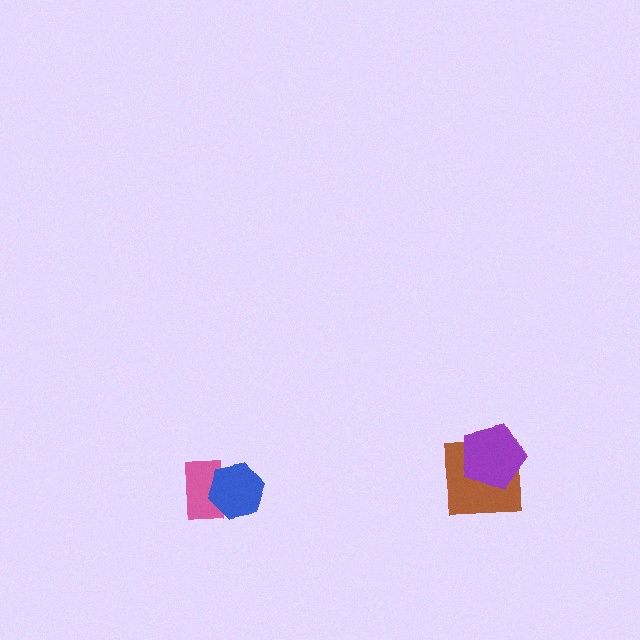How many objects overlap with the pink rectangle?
1 object overlaps with the pink rectangle.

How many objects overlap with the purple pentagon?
1 object overlaps with the purple pentagon.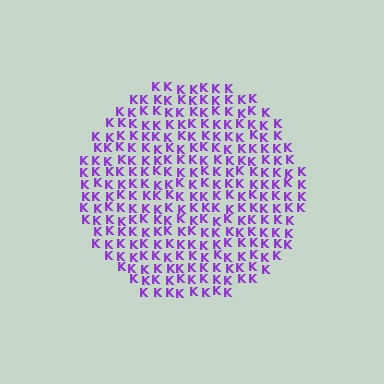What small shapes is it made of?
It is made of small letter K's.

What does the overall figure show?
The overall figure shows a circle.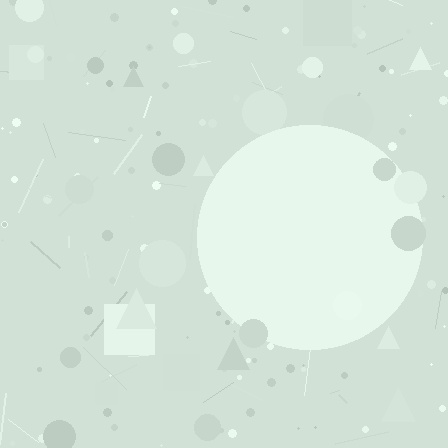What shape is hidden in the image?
A circle is hidden in the image.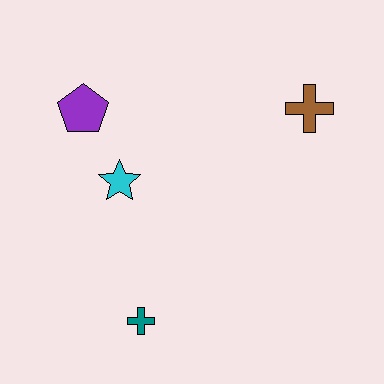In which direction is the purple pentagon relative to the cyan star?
The purple pentagon is above the cyan star.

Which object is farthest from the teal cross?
The brown cross is farthest from the teal cross.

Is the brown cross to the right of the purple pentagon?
Yes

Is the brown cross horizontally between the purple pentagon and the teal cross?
No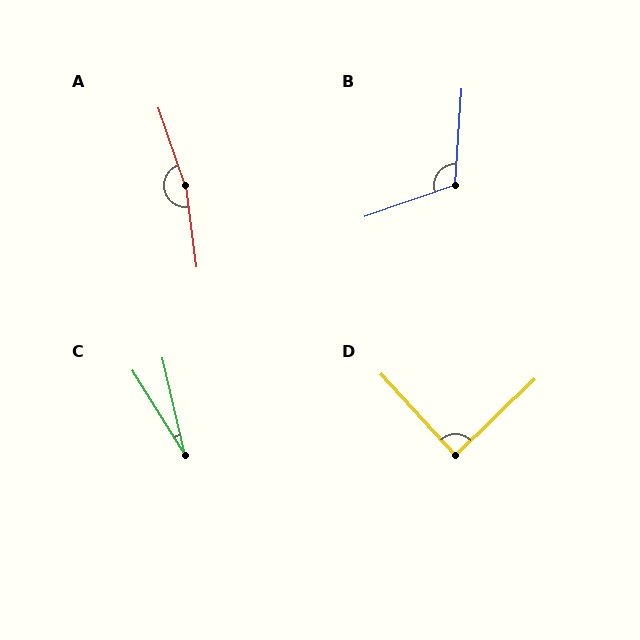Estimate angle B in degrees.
Approximately 113 degrees.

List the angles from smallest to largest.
C (19°), D (89°), B (113°), A (168°).